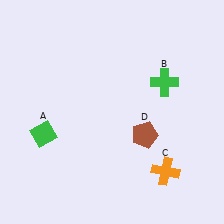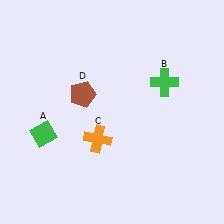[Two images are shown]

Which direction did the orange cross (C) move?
The orange cross (C) moved left.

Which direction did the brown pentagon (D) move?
The brown pentagon (D) moved left.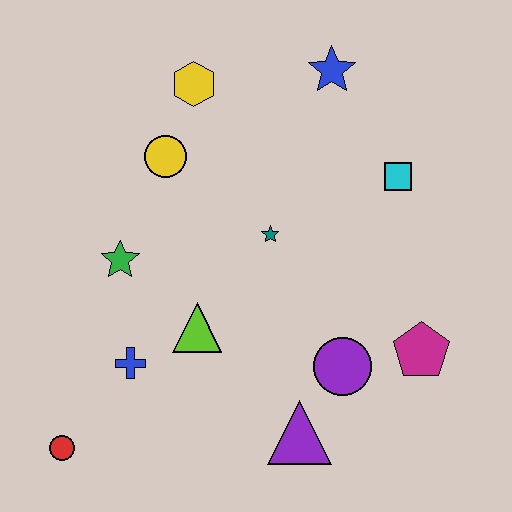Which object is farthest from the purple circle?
The yellow hexagon is farthest from the purple circle.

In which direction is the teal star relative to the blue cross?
The teal star is to the right of the blue cross.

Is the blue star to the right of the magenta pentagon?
No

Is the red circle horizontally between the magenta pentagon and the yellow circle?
No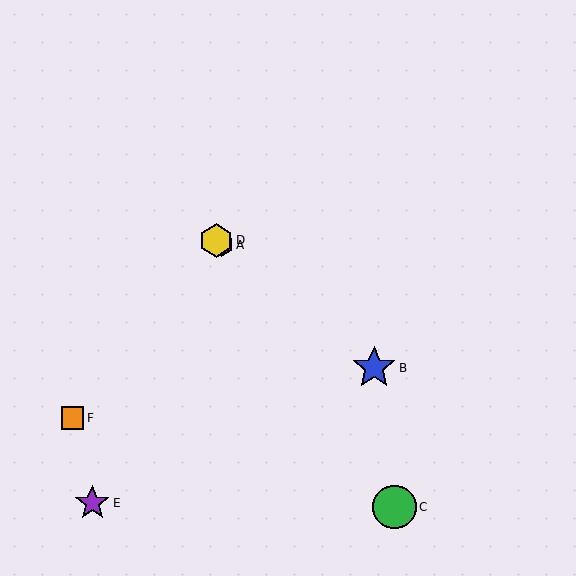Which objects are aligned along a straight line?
Objects A, B, D are aligned along a straight line.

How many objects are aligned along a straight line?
3 objects (A, B, D) are aligned along a straight line.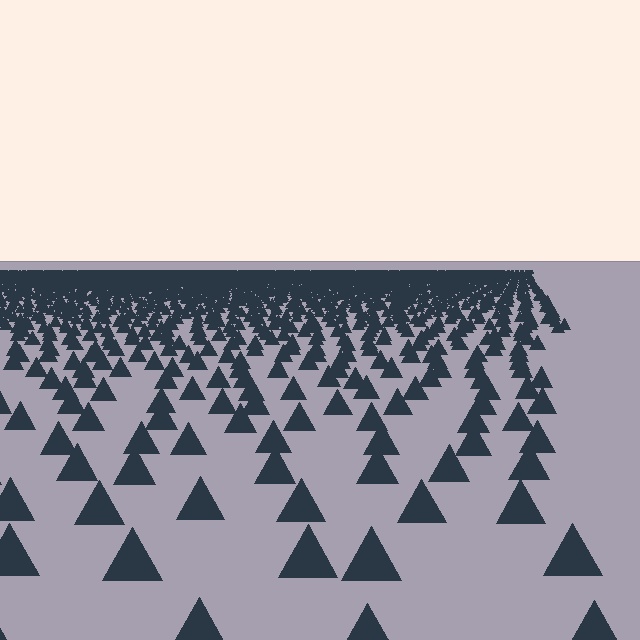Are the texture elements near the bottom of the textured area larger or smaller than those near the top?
Larger. Near the bottom, elements are closer to the viewer and appear at a bigger on-screen size.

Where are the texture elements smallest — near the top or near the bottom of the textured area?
Near the top.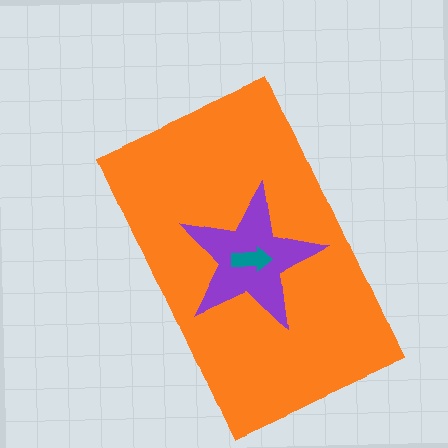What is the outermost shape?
The orange rectangle.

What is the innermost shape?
The teal arrow.